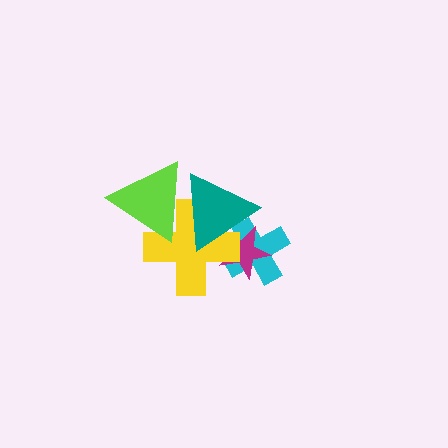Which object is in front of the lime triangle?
The teal triangle is in front of the lime triangle.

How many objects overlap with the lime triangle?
2 objects overlap with the lime triangle.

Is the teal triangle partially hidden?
No, no other shape covers it.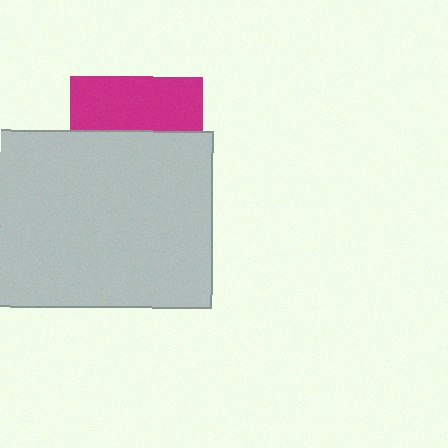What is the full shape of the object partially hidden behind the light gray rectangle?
The partially hidden object is a magenta square.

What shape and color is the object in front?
The object in front is a light gray rectangle.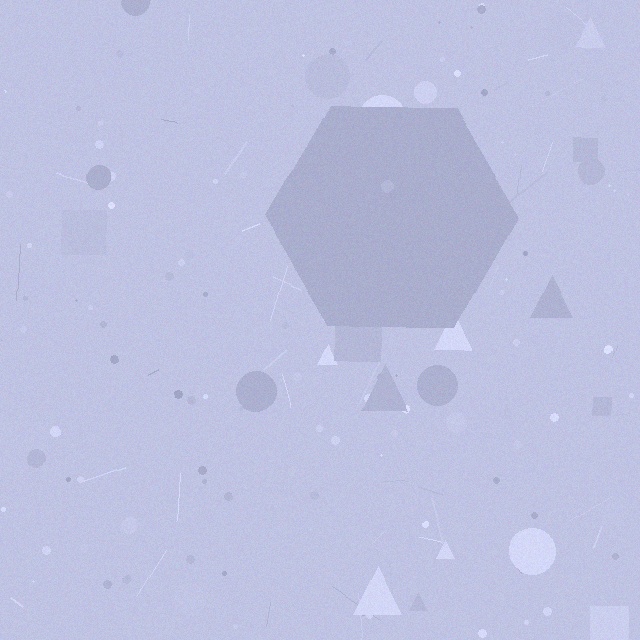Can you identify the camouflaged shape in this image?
The camouflaged shape is a hexagon.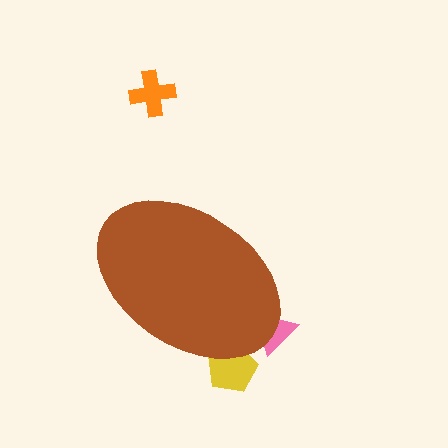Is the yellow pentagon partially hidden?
Yes, the yellow pentagon is partially hidden behind the brown ellipse.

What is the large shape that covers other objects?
A brown ellipse.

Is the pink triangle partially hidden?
Yes, the pink triangle is partially hidden behind the brown ellipse.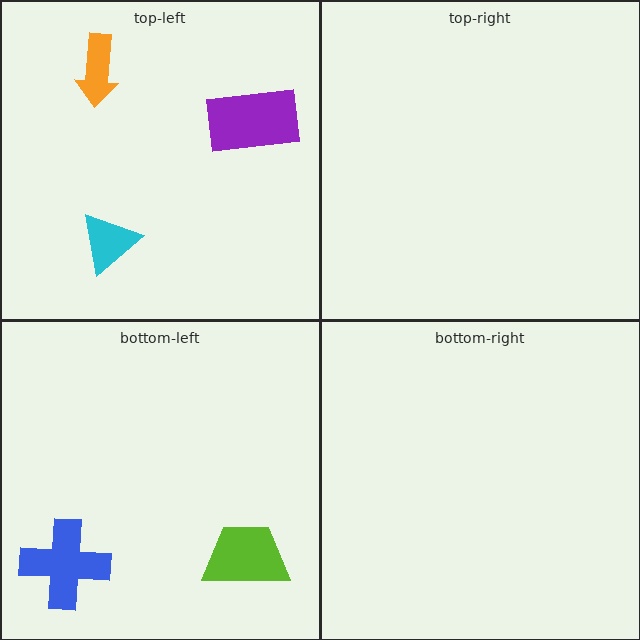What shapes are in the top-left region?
The cyan triangle, the purple rectangle, the orange arrow.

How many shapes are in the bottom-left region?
2.